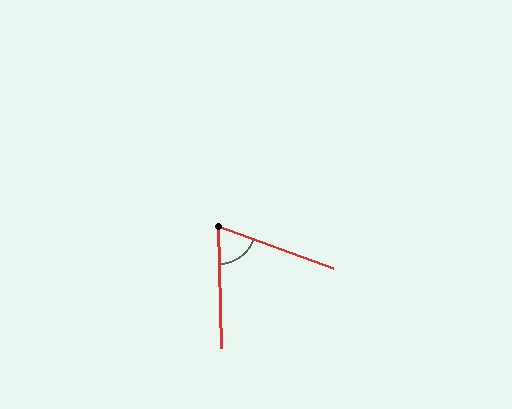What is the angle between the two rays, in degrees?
Approximately 68 degrees.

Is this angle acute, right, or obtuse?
It is acute.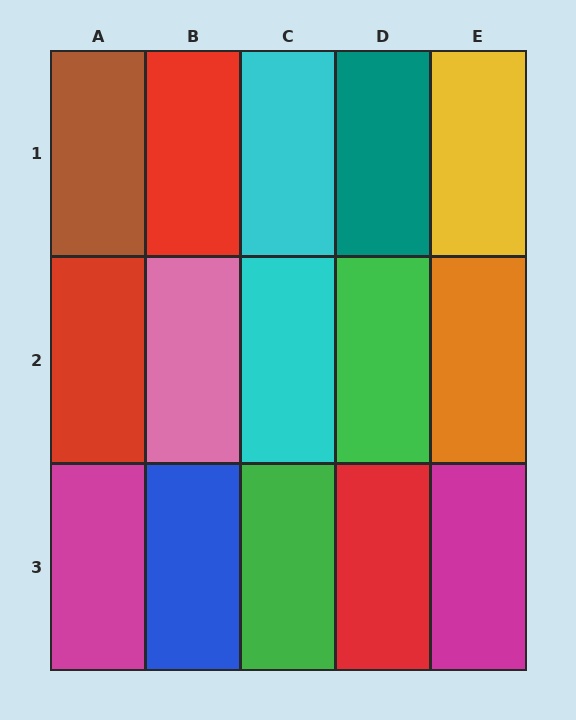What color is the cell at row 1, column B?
Red.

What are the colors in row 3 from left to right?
Magenta, blue, green, red, magenta.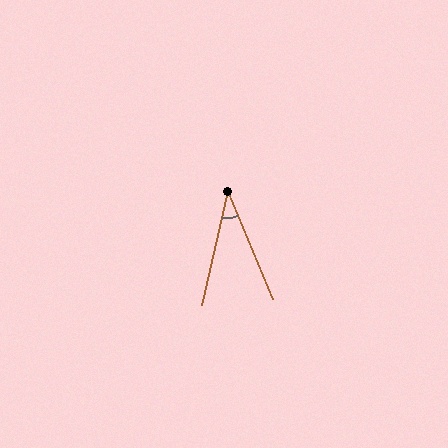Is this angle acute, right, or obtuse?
It is acute.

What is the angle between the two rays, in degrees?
Approximately 35 degrees.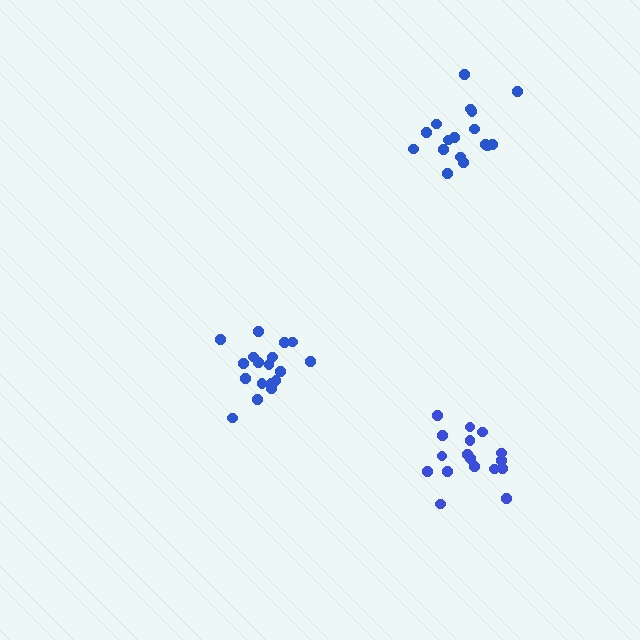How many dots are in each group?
Group 1: 17 dots, Group 2: 18 dots, Group 3: 17 dots (52 total).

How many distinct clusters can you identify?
There are 3 distinct clusters.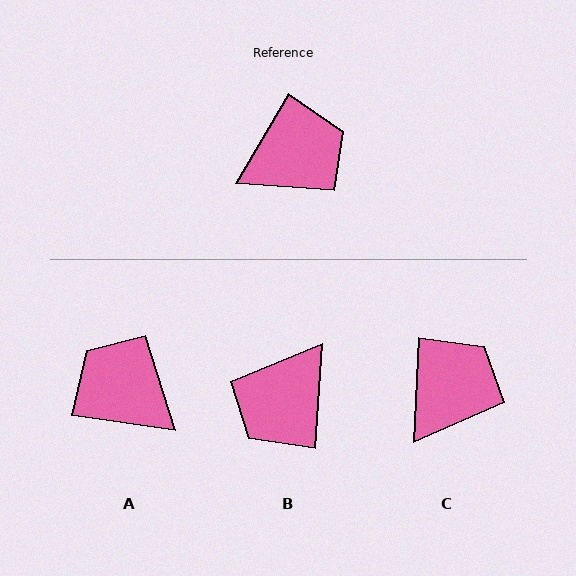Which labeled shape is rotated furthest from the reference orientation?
B, about 153 degrees away.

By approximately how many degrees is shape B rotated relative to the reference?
Approximately 153 degrees clockwise.